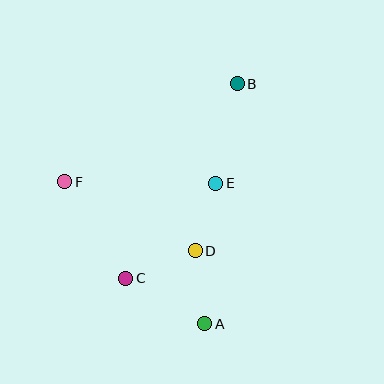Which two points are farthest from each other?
Points A and B are farthest from each other.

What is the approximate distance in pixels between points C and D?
The distance between C and D is approximately 75 pixels.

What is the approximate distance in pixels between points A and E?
The distance between A and E is approximately 141 pixels.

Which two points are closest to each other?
Points D and E are closest to each other.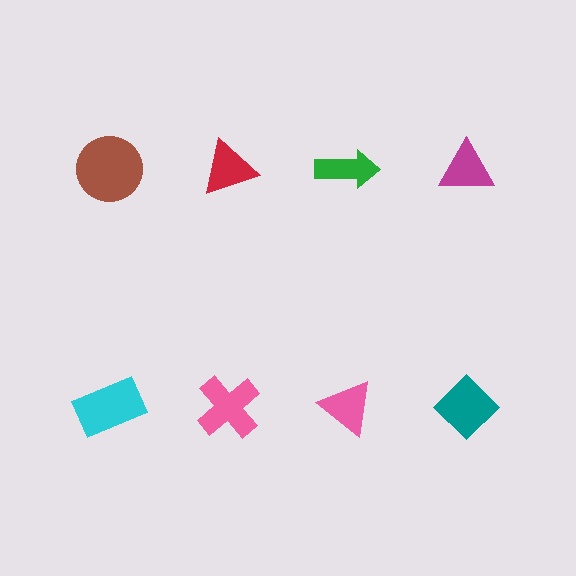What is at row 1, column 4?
A magenta triangle.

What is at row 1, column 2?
A red triangle.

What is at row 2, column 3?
A pink triangle.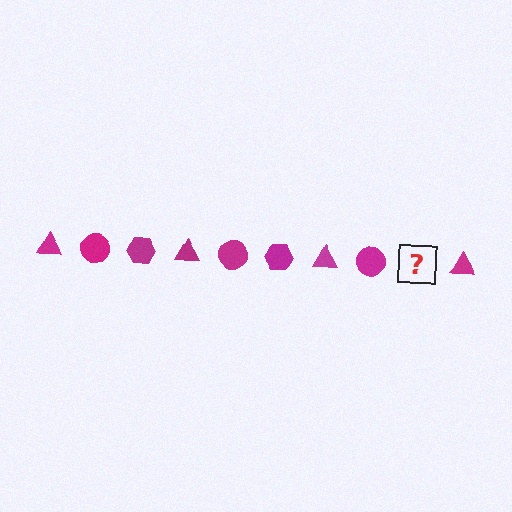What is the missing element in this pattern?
The missing element is a magenta hexagon.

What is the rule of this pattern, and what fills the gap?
The rule is that the pattern cycles through triangle, circle, hexagon shapes in magenta. The gap should be filled with a magenta hexagon.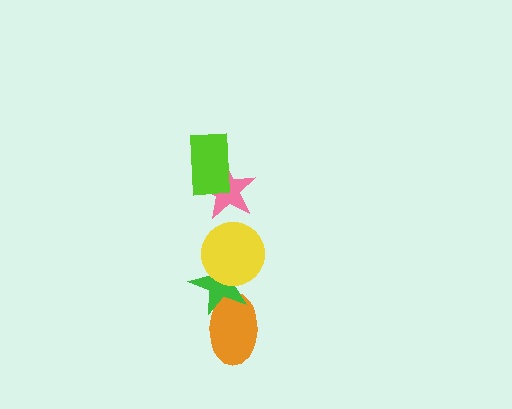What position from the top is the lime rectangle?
The lime rectangle is 1st from the top.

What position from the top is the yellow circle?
The yellow circle is 3rd from the top.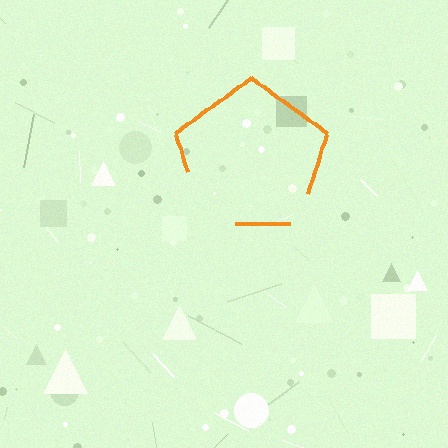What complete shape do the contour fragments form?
The contour fragments form a pentagon.